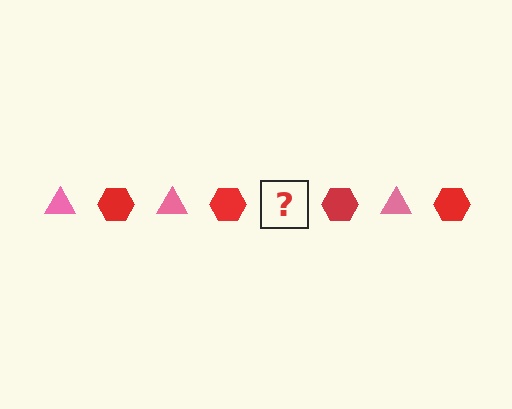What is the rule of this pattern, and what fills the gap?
The rule is that the pattern alternates between pink triangle and red hexagon. The gap should be filled with a pink triangle.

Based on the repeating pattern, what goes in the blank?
The blank should be a pink triangle.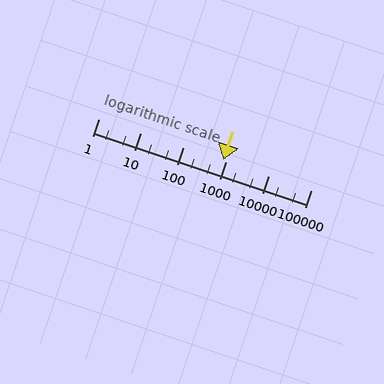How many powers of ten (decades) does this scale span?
The scale spans 5 decades, from 1 to 100000.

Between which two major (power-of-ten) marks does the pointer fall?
The pointer is between 100 and 1000.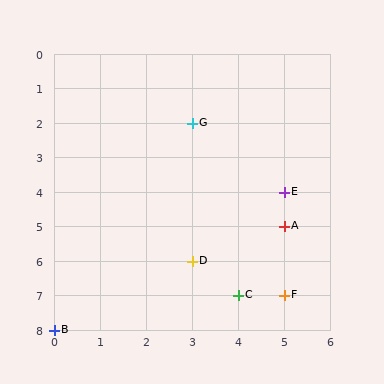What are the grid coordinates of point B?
Point B is at grid coordinates (0, 8).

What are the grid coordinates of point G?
Point G is at grid coordinates (3, 2).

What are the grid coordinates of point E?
Point E is at grid coordinates (5, 4).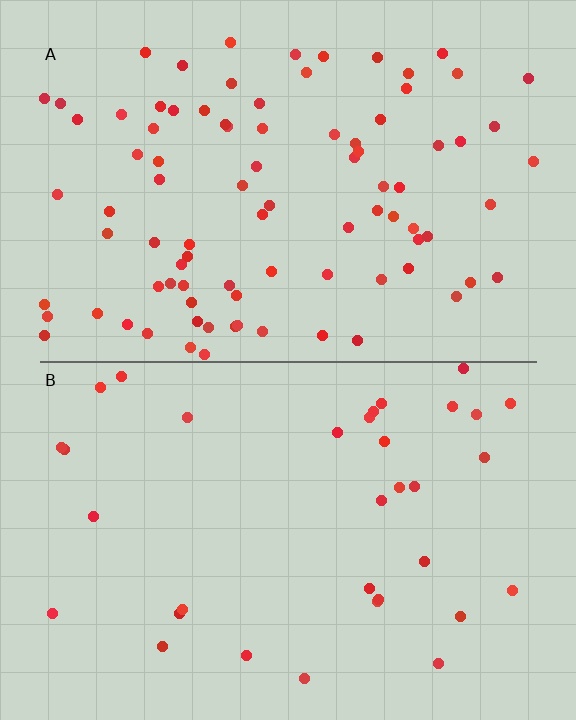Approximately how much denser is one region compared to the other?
Approximately 2.6× — region A over region B.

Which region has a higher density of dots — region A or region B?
A (the top).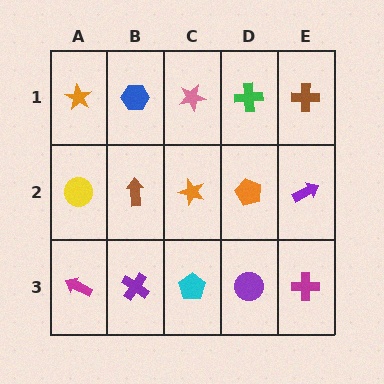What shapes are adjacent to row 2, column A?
An orange star (row 1, column A), a magenta arrow (row 3, column A), a brown arrow (row 2, column B).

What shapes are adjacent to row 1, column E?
A purple arrow (row 2, column E), a green cross (row 1, column D).